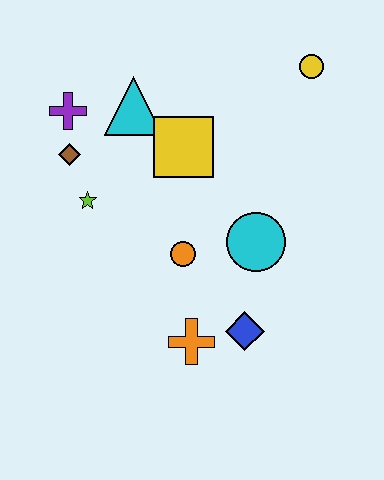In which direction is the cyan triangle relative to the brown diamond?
The cyan triangle is to the right of the brown diamond.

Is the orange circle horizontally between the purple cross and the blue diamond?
Yes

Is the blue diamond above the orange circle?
No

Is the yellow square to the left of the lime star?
No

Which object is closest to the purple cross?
The brown diamond is closest to the purple cross.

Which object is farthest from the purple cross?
The blue diamond is farthest from the purple cross.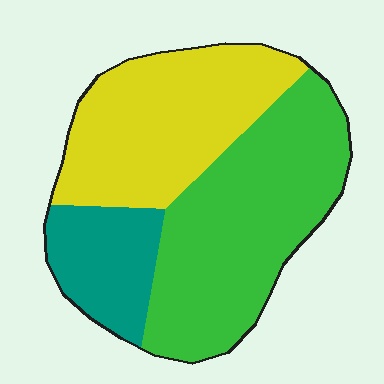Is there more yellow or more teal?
Yellow.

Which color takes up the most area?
Green, at roughly 45%.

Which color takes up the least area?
Teal, at roughly 15%.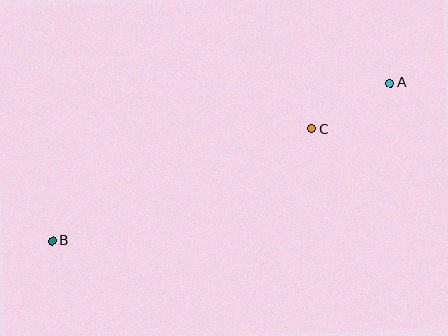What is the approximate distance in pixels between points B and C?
The distance between B and C is approximately 282 pixels.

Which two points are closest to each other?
Points A and C are closest to each other.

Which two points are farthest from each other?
Points A and B are farthest from each other.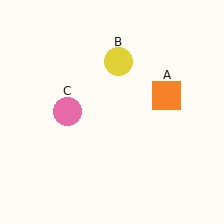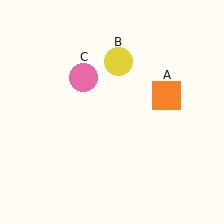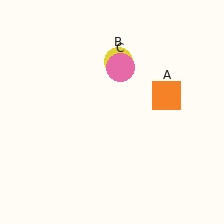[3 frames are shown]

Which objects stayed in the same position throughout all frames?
Orange square (object A) and yellow circle (object B) remained stationary.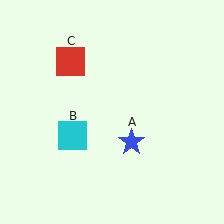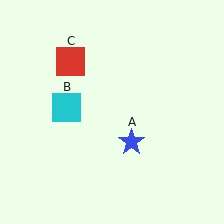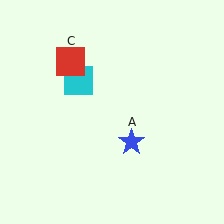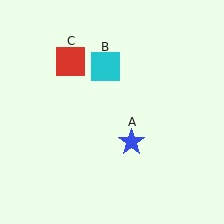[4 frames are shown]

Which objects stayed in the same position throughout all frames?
Blue star (object A) and red square (object C) remained stationary.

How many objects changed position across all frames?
1 object changed position: cyan square (object B).